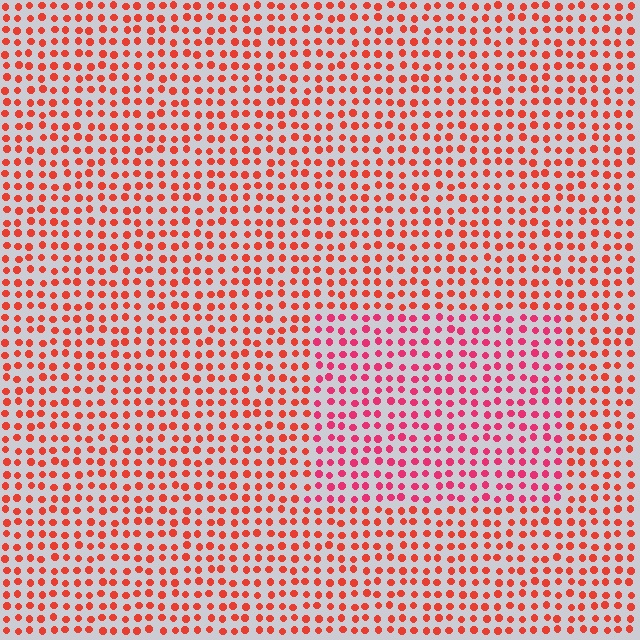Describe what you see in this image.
The image is filled with small red elements in a uniform arrangement. A rectangle-shaped region is visible where the elements are tinted to a slightly different hue, forming a subtle color boundary.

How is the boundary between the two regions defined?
The boundary is defined purely by a slight shift in hue (about 26 degrees). Spacing, size, and orientation are identical on both sides.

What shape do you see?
I see a rectangle.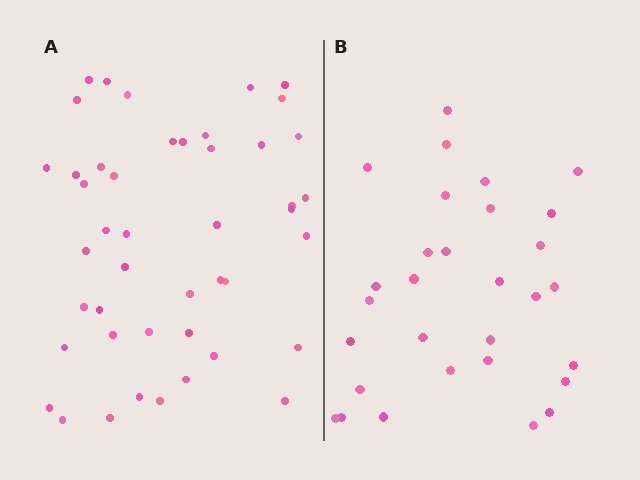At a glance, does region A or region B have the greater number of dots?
Region A (the left region) has more dots.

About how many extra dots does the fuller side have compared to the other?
Region A has approximately 15 more dots than region B.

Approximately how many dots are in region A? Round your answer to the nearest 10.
About 40 dots. (The exact count is 45, which rounds to 40.)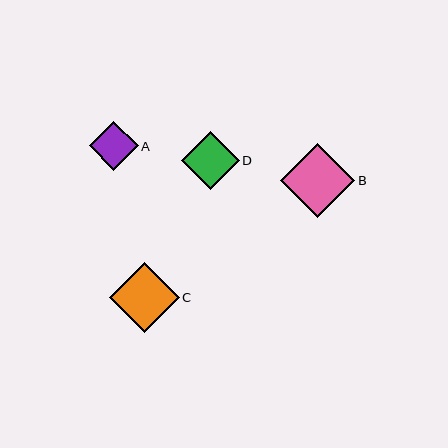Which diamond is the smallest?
Diamond A is the smallest with a size of approximately 49 pixels.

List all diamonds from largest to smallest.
From largest to smallest: B, C, D, A.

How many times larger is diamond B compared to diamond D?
Diamond B is approximately 1.3 times the size of diamond D.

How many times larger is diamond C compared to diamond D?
Diamond C is approximately 1.2 times the size of diamond D.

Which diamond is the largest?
Diamond B is the largest with a size of approximately 75 pixels.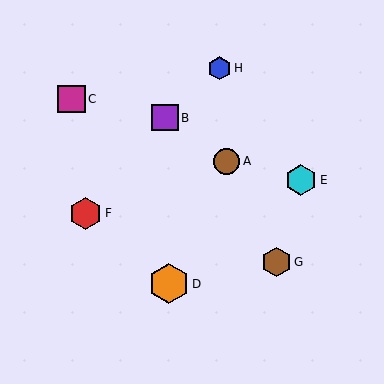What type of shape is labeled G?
Shape G is a brown hexagon.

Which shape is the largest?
The orange hexagon (labeled D) is the largest.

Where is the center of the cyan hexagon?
The center of the cyan hexagon is at (301, 180).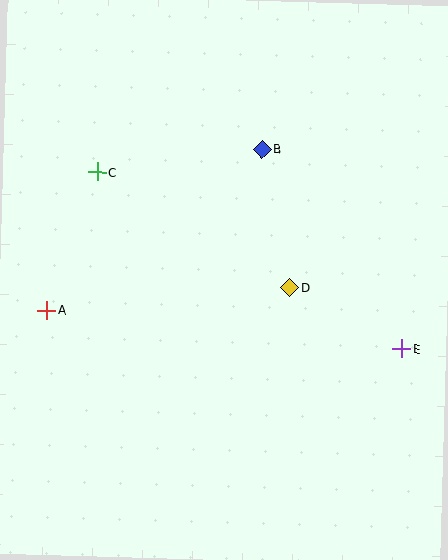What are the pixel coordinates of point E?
Point E is at (402, 349).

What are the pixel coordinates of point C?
Point C is at (97, 172).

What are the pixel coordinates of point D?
Point D is at (290, 287).